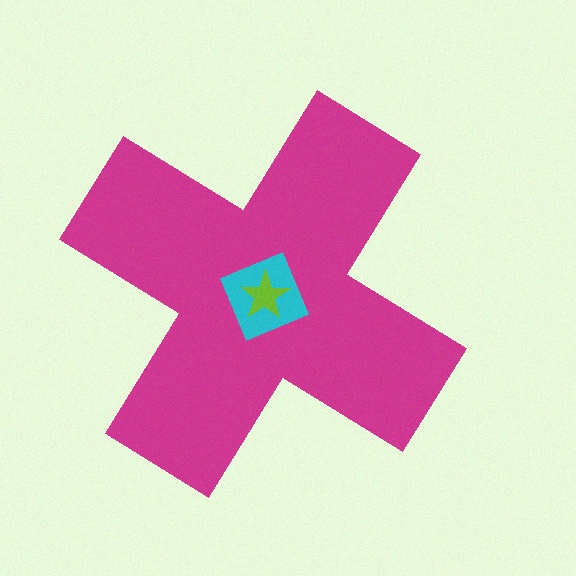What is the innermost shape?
The lime star.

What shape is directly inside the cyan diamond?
The lime star.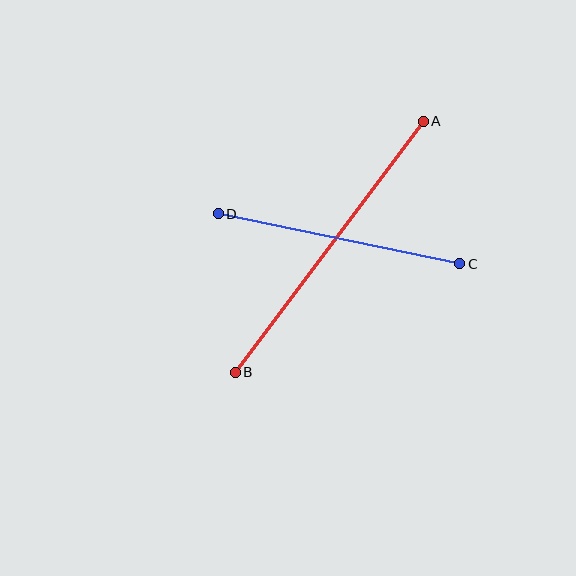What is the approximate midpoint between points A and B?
The midpoint is at approximately (329, 247) pixels.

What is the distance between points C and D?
The distance is approximately 247 pixels.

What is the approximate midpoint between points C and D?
The midpoint is at approximately (339, 239) pixels.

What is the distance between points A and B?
The distance is approximately 314 pixels.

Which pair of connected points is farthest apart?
Points A and B are farthest apart.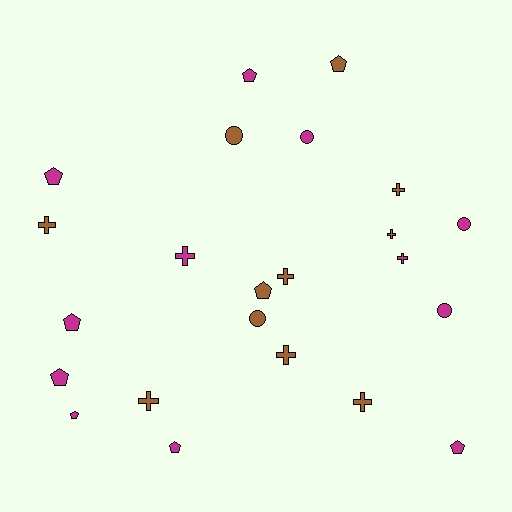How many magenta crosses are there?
There are 2 magenta crosses.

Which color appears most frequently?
Magenta, with 12 objects.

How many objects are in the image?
There are 23 objects.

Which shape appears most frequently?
Pentagon, with 9 objects.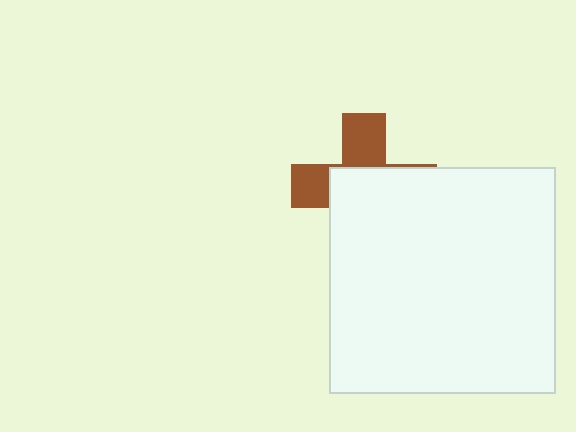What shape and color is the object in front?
The object in front is a white square.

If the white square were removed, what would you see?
You would see the complete brown cross.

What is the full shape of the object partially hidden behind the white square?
The partially hidden object is a brown cross.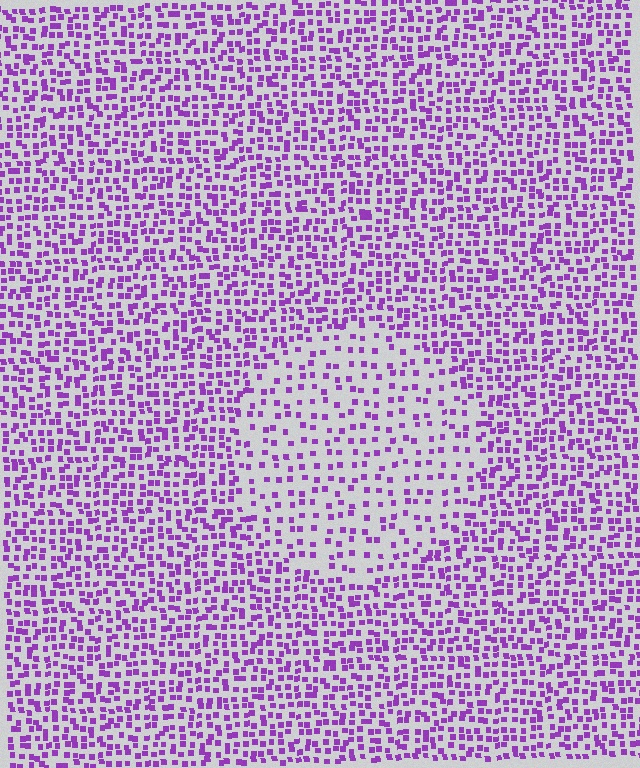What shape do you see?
I see a circle.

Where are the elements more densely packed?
The elements are more densely packed outside the circle boundary.